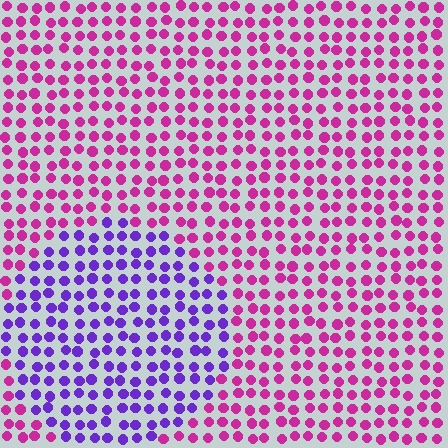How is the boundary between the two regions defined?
The boundary is defined purely by a slight shift in hue (about 52 degrees). Spacing, size, and orientation are identical on both sides.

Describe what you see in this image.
The image is filled with small magenta elements in a uniform arrangement. A circle-shaped region is visible where the elements are tinted to a slightly different hue, forming a subtle color boundary.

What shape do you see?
I see a circle.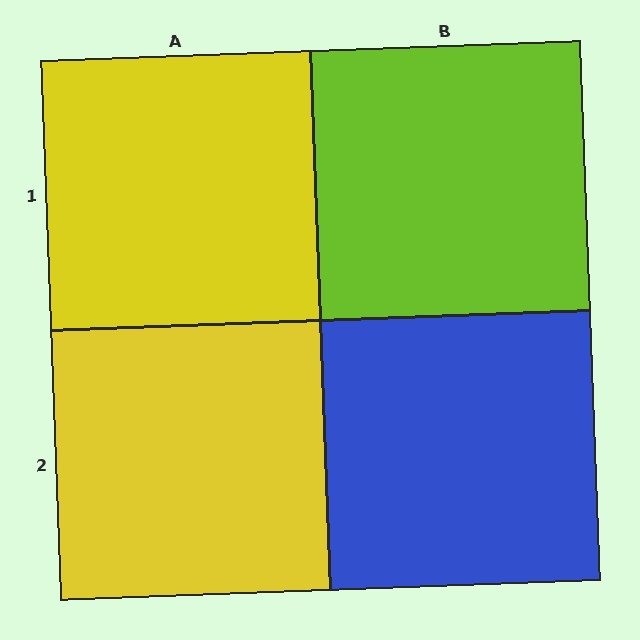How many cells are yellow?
2 cells are yellow.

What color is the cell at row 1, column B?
Lime.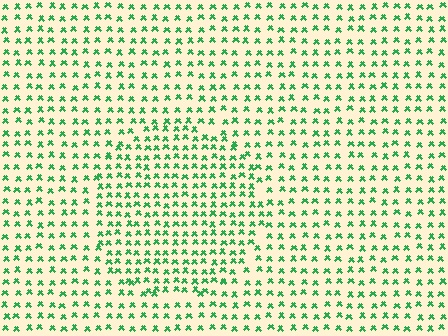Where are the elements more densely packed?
The elements are more densely packed inside the circle boundary.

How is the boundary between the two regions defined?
The boundary is defined by a change in element density (approximately 1.5x ratio). All elements are the same color, size, and shape.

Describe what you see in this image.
The image contains small green elements arranged at two different densities. A circle-shaped region is visible where the elements are more densely packed than the surrounding area.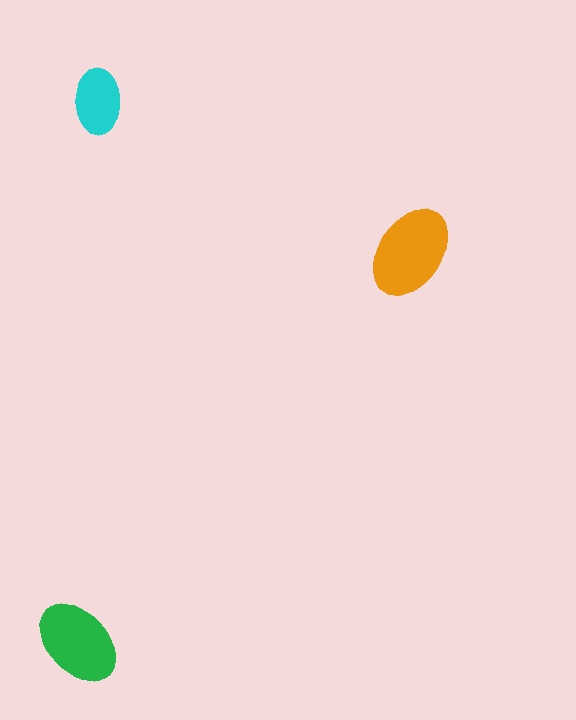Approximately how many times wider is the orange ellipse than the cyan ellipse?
About 1.5 times wider.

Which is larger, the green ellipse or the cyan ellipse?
The green one.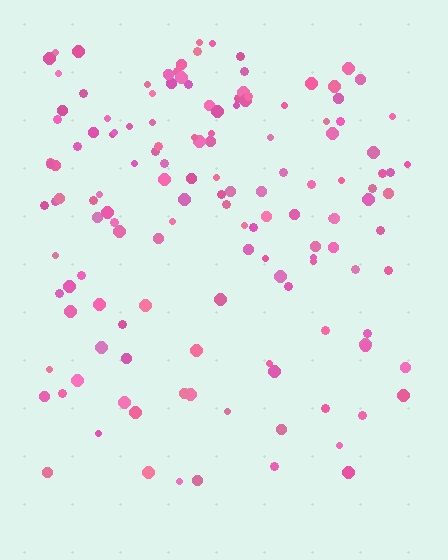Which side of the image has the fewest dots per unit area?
The bottom.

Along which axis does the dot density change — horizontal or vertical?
Vertical.